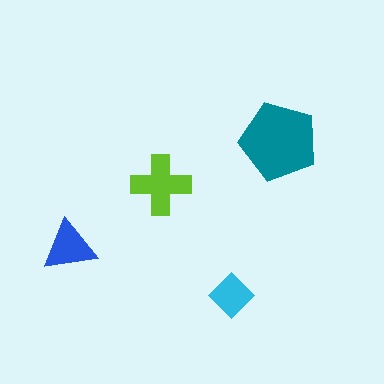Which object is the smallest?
The cyan diamond.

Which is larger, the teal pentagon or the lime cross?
The teal pentagon.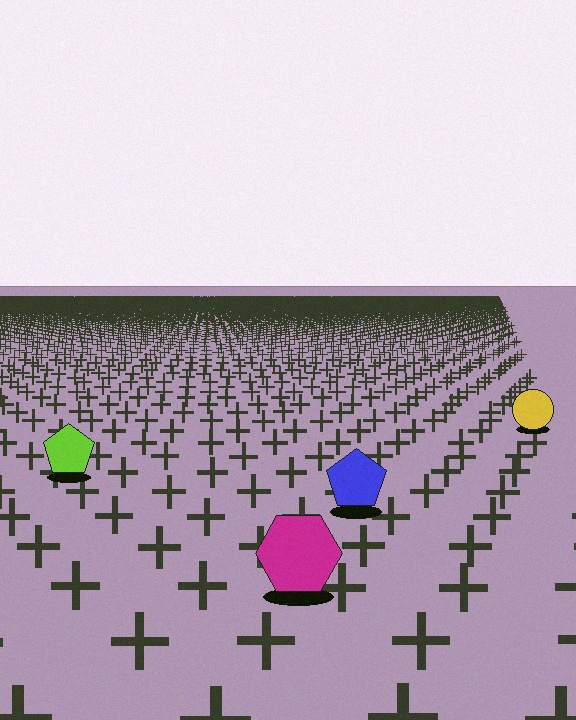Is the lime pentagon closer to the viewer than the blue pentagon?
No. The blue pentagon is closer — you can tell from the texture gradient: the ground texture is coarser near it.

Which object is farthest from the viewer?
The yellow circle is farthest from the viewer. It appears smaller and the ground texture around it is denser.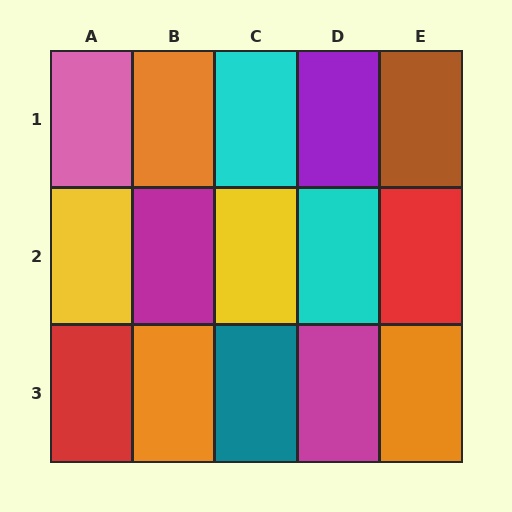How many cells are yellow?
2 cells are yellow.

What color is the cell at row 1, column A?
Pink.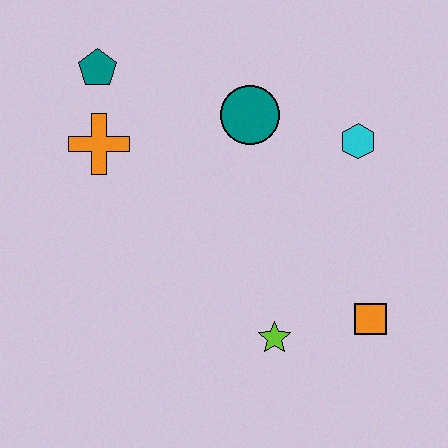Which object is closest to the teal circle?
The cyan hexagon is closest to the teal circle.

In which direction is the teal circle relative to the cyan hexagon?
The teal circle is to the left of the cyan hexagon.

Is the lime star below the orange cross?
Yes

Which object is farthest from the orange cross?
The orange square is farthest from the orange cross.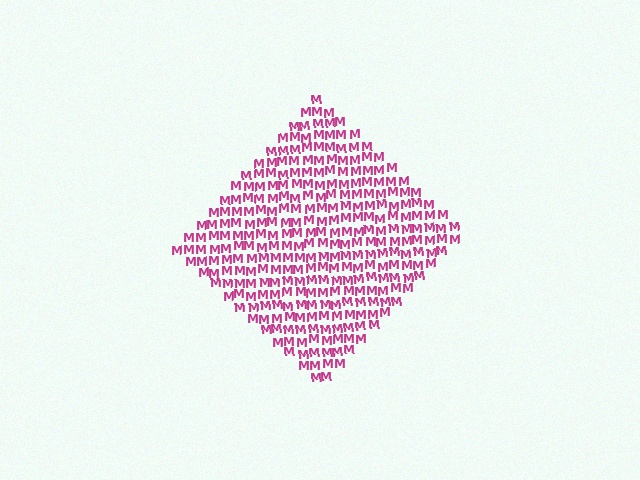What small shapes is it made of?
It is made of small letter M's.